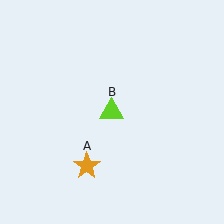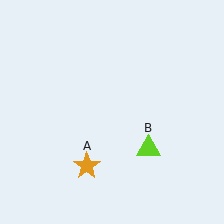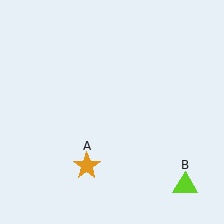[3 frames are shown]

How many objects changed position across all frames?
1 object changed position: lime triangle (object B).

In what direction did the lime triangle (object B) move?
The lime triangle (object B) moved down and to the right.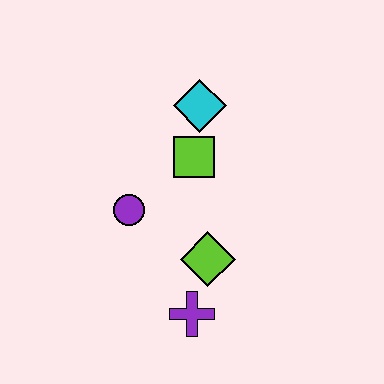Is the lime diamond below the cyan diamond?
Yes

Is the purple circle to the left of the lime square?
Yes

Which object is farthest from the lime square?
The purple cross is farthest from the lime square.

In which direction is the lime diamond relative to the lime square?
The lime diamond is below the lime square.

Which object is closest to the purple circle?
The lime square is closest to the purple circle.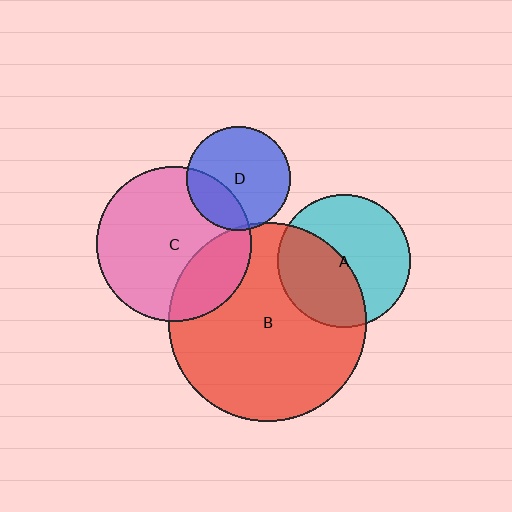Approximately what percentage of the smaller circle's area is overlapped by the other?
Approximately 5%.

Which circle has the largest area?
Circle B (red).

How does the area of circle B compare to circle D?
Approximately 3.7 times.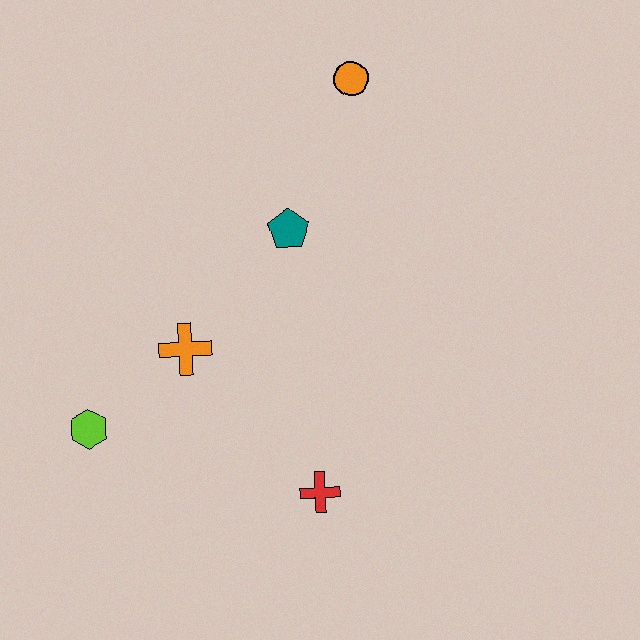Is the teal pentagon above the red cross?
Yes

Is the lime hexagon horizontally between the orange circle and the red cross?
No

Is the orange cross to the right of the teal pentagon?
No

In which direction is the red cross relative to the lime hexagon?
The red cross is to the right of the lime hexagon.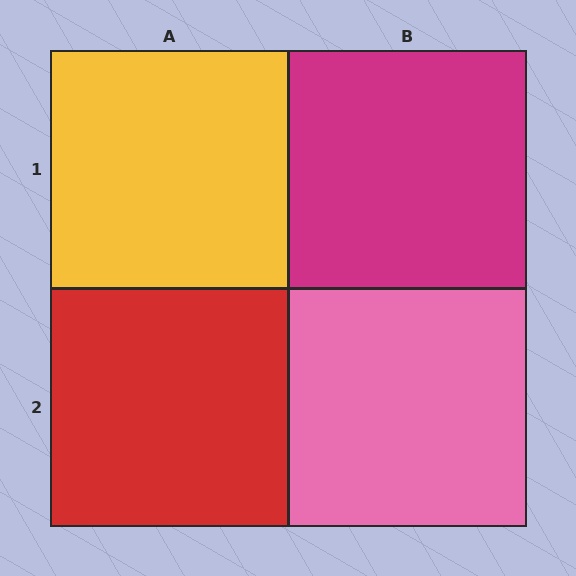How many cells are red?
1 cell is red.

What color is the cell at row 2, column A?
Red.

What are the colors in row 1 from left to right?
Yellow, magenta.